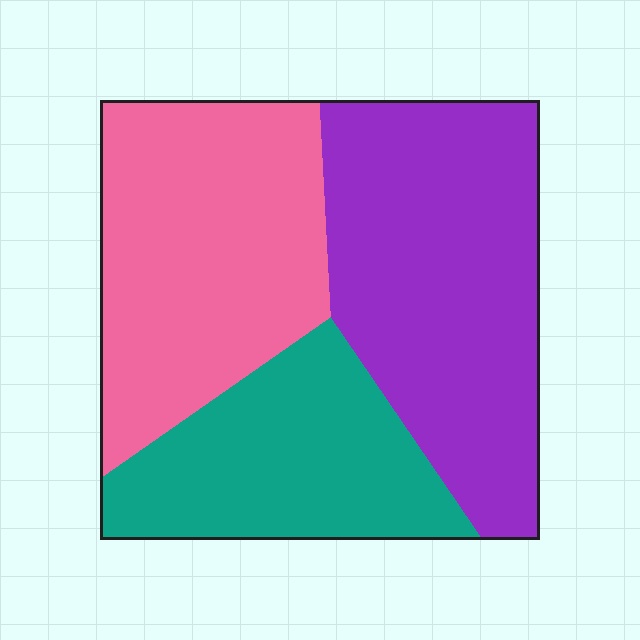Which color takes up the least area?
Teal, at roughly 25%.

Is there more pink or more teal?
Pink.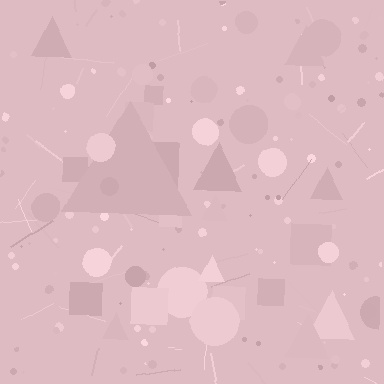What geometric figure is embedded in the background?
A triangle is embedded in the background.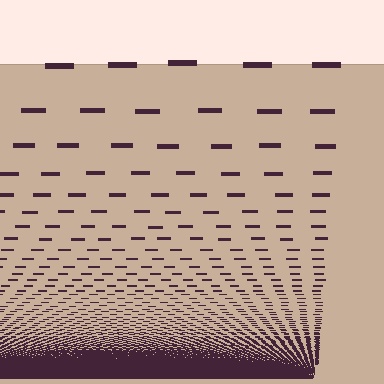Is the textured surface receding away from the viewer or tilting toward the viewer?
The surface appears to tilt toward the viewer. Texture elements get larger and sparser toward the top.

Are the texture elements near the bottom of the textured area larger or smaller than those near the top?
Smaller. The gradient is inverted — elements near the bottom are smaller and denser.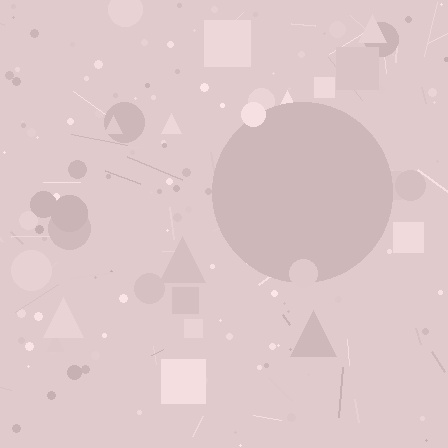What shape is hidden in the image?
A circle is hidden in the image.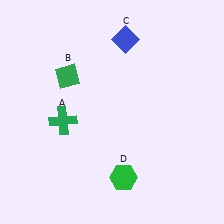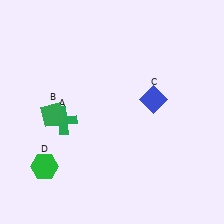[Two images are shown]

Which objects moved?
The objects that moved are: the green diamond (B), the blue diamond (C), the green hexagon (D).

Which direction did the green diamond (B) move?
The green diamond (B) moved down.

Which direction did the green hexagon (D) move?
The green hexagon (D) moved left.